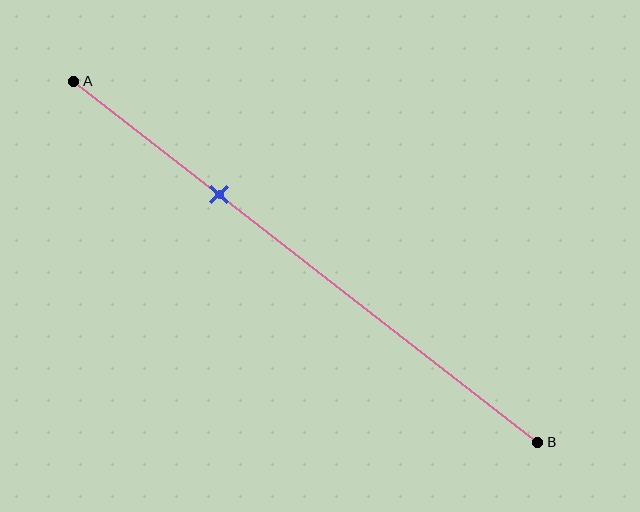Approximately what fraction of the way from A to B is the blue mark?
The blue mark is approximately 30% of the way from A to B.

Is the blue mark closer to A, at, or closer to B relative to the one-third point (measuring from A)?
The blue mark is approximately at the one-third point of segment AB.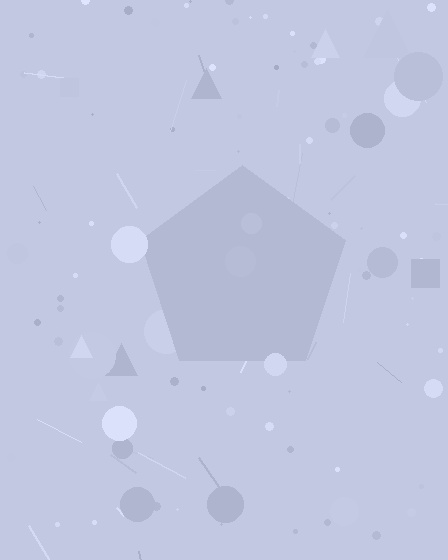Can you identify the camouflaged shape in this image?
The camouflaged shape is a pentagon.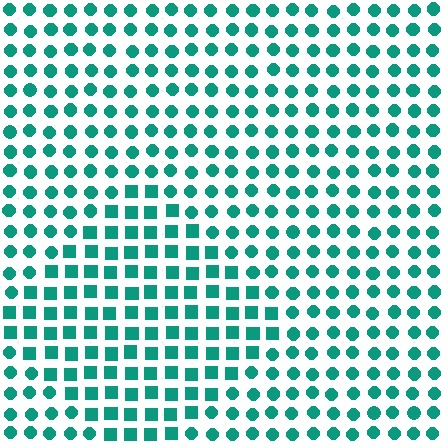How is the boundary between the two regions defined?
The boundary is defined by a change in element shape: squares inside vs. circles outside. All elements share the same color and spacing.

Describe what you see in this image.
The image is filled with small teal elements arranged in a uniform grid. A diamond-shaped region contains squares, while the surrounding area contains circles. The boundary is defined purely by the change in element shape.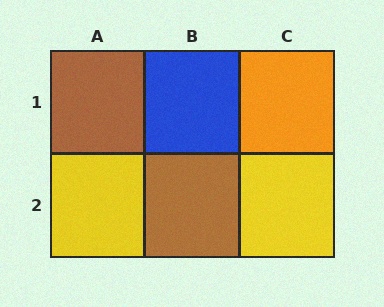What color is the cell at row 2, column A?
Yellow.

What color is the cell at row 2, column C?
Yellow.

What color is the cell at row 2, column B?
Brown.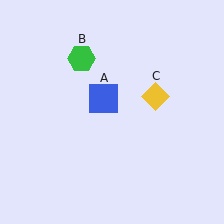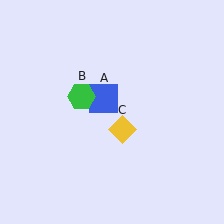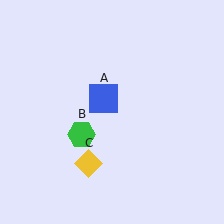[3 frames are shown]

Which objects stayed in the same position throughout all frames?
Blue square (object A) remained stationary.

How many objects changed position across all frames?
2 objects changed position: green hexagon (object B), yellow diamond (object C).